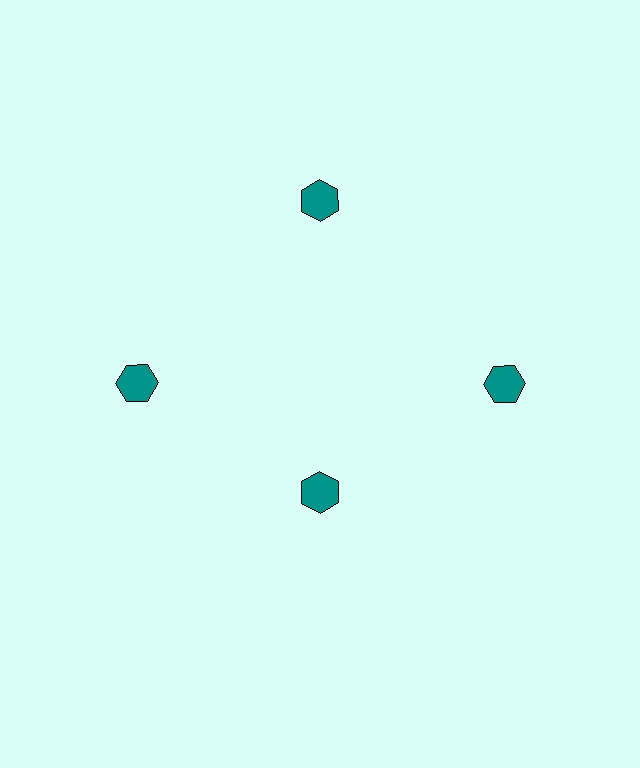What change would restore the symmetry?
The symmetry would be restored by moving it outward, back onto the ring so that all 4 hexagons sit at equal angles and equal distance from the center.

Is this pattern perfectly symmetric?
No. The 4 teal hexagons are arranged in a ring, but one element near the 6 o'clock position is pulled inward toward the center, breaking the 4-fold rotational symmetry.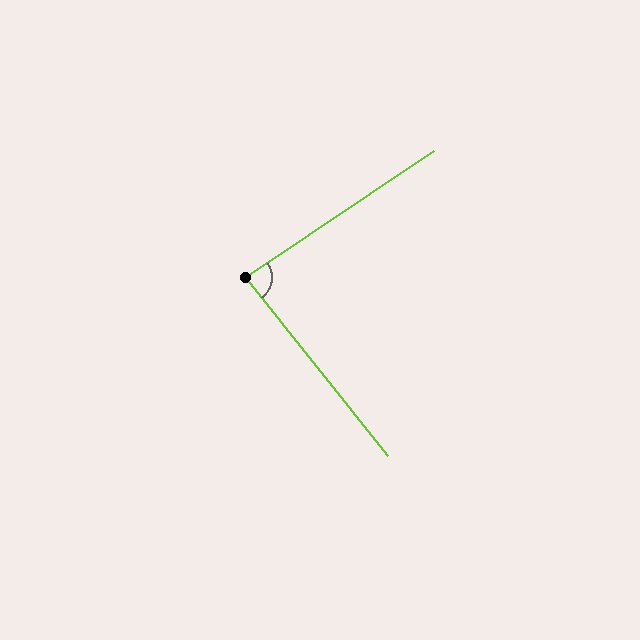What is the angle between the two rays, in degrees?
Approximately 85 degrees.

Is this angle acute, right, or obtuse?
It is approximately a right angle.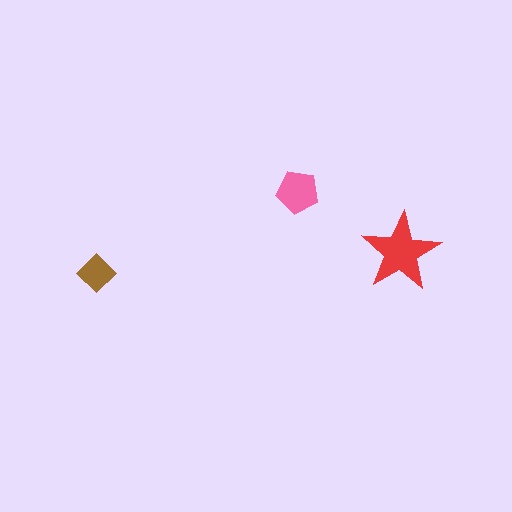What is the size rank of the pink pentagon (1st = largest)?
2nd.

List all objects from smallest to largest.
The brown diamond, the pink pentagon, the red star.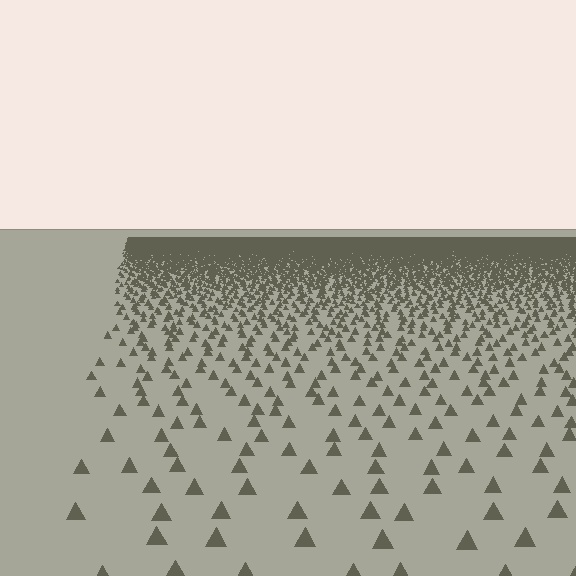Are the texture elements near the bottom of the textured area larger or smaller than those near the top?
Larger. Near the bottom, elements are closer to the viewer and appear at a bigger on-screen size.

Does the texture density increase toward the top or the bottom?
Density increases toward the top.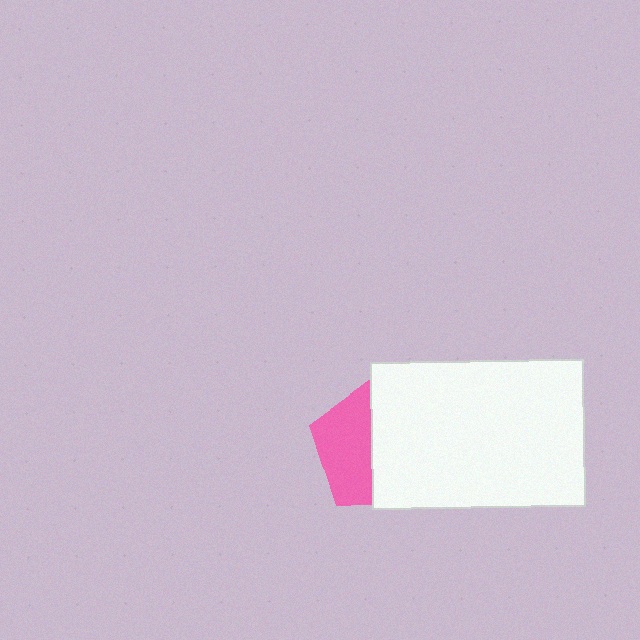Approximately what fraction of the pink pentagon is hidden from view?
Roughly 56% of the pink pentagon is hidden behind the white rectangle.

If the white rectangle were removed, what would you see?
You would see the complete pink pentagon.